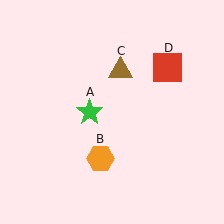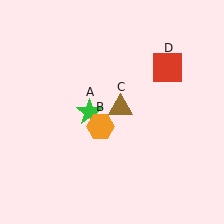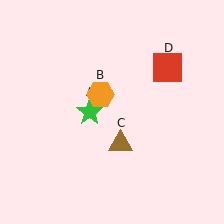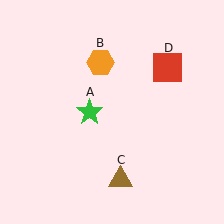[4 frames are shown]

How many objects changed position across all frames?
2 objects changed position: orange hexagon (object B), brown triangle (object C).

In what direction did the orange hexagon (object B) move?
The orange hexagon (object B) moved up.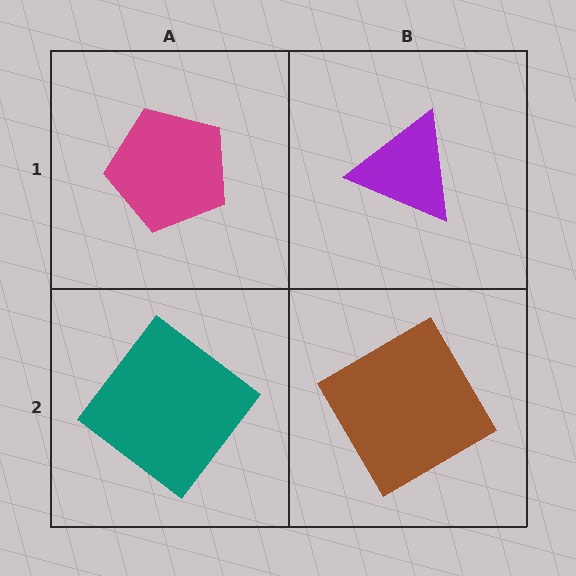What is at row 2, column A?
A teal diamond.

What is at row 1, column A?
A magenta pentagon.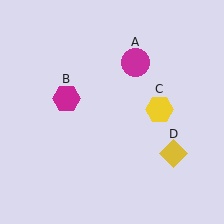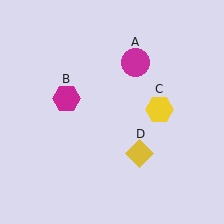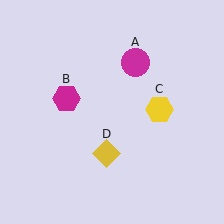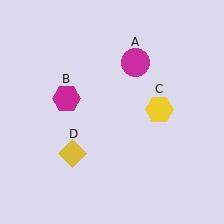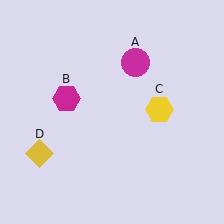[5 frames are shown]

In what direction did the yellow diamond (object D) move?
The yellow diamond (object D) moved left.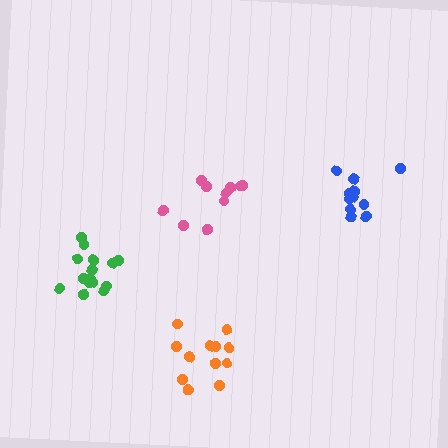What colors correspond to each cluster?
The clusters are colored: green, orange, pink, blue.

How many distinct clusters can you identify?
There are 4 distinct clusters.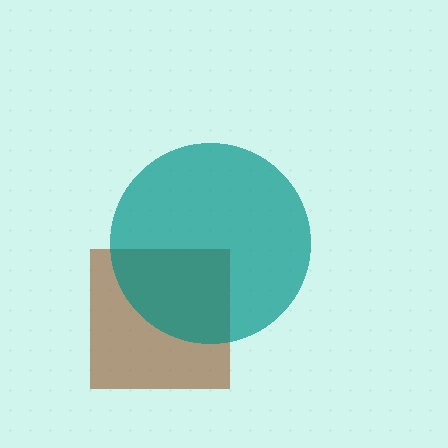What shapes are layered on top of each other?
The layered shapes are: a brown square, a teal circle.